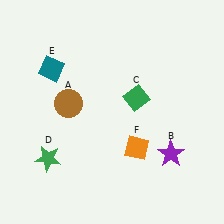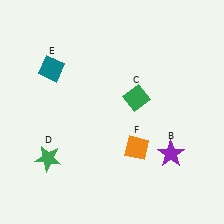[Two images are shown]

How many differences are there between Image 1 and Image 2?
There is 1 difference between the two images.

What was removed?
The brown circle (A) was removed in Image 2.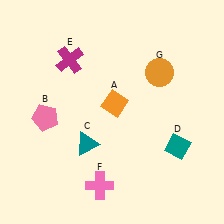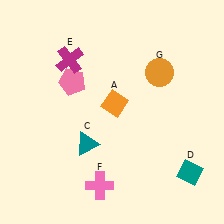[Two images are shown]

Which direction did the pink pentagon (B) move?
The pink pentagon (B) moved up.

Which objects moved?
The objects that moved are: the pink pentagon (B), the teal diamond (D).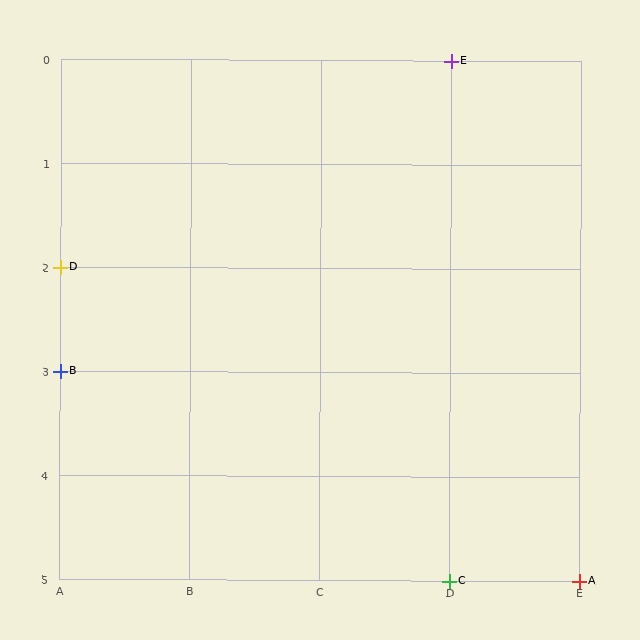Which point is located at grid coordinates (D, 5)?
Point C is at (D, 5).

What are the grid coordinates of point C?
Point C is at grid coordinates (D, 5).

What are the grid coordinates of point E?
Point E is at grid coordinates (D, 0).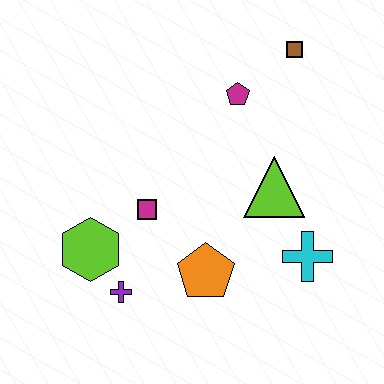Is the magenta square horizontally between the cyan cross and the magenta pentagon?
No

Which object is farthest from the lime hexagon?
The brown square is farthest from the lime hexagon.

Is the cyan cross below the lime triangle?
Yes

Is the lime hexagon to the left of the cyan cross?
Yes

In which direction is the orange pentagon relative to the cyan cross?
The orange pentagon is to the left of the cyan cross.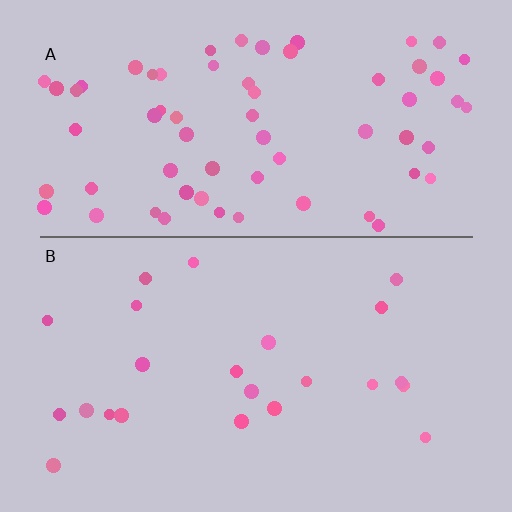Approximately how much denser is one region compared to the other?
Approximately 3.0× — region A over region B.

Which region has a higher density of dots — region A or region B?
A (the top).